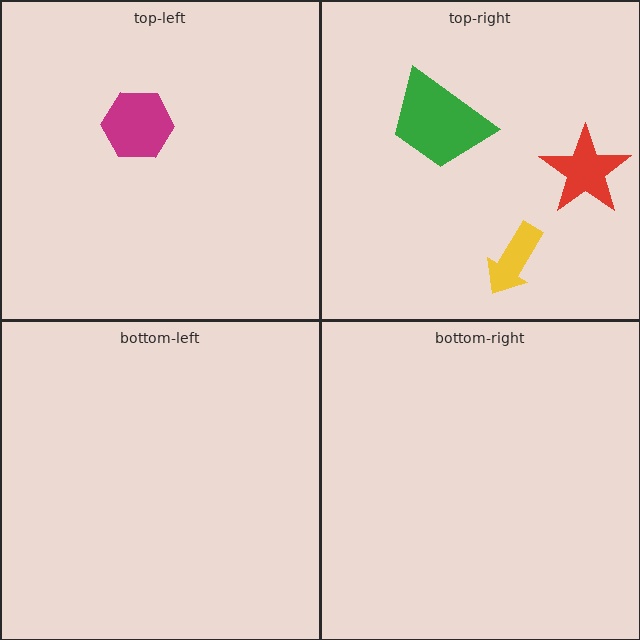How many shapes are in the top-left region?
1.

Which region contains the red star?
The top-right region.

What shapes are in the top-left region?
The magenta hexagon.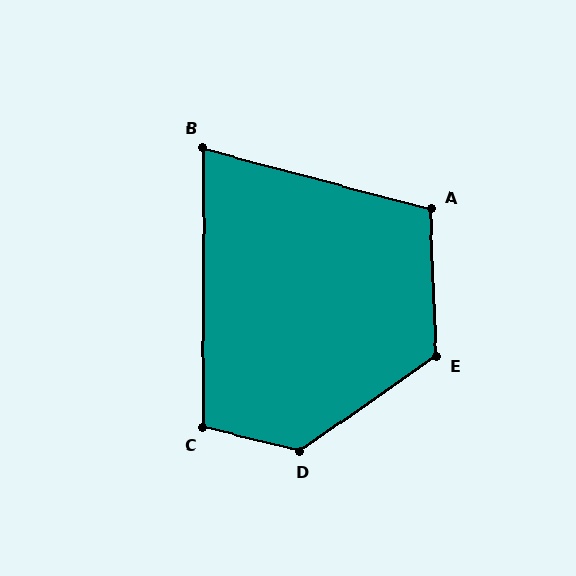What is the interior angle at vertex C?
Approximately 104 degrees (obtuse).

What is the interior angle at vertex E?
Approximately 123 degrees (obtuse).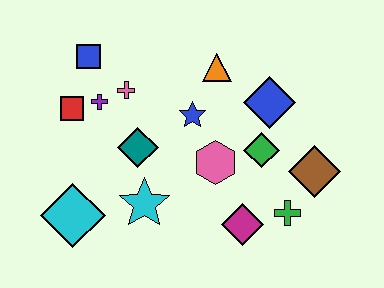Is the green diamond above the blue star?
No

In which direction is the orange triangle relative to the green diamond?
The orange triangle is above the green diamond.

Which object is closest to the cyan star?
The teal diamond is closest to the cyan star.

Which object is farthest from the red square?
The brown diamond is farthest from the red square.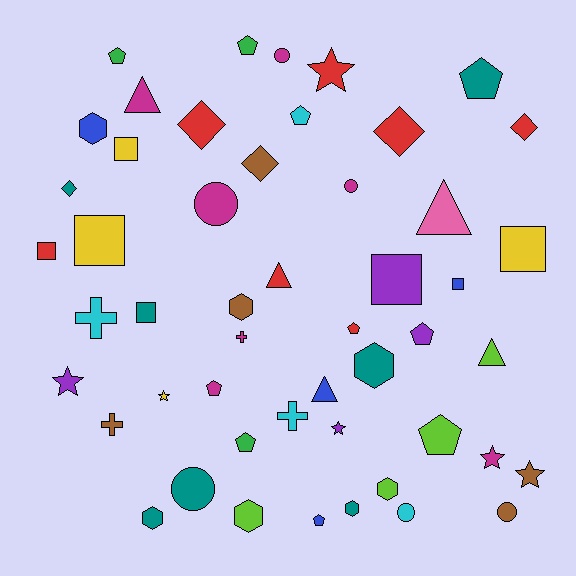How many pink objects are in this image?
There is 1 pink object.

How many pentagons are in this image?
There are 10 pentagons.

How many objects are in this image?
There are 50 objects.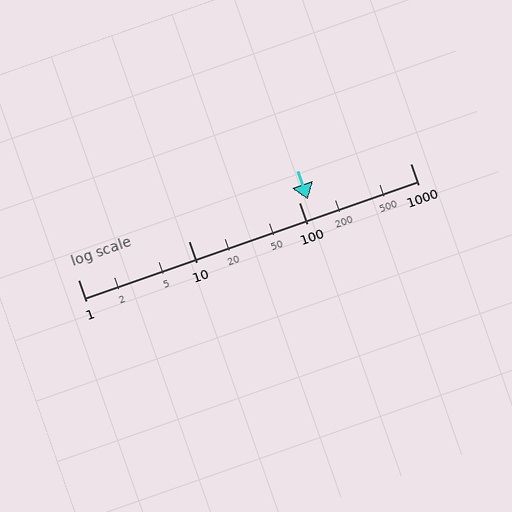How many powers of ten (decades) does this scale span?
The scale spans 3 decades, from 1 to 1000.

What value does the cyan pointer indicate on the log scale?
The pointer indicates approximately 120.